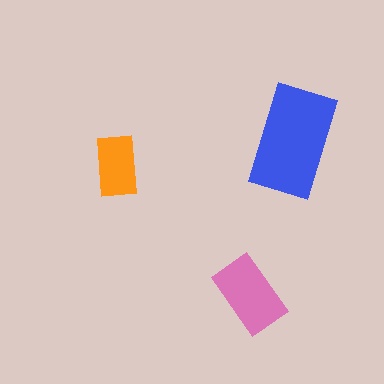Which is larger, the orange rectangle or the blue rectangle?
The blue one.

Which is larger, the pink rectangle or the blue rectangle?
The blue one.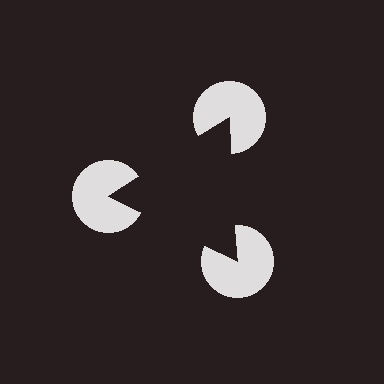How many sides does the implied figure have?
3 sides.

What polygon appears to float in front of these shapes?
An illusory triangle — its edges are inferred from the aligned wedge cuts in the pac-man discs, not physically drawn.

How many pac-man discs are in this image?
There are 3 — one at each vertex of the illusory triangle.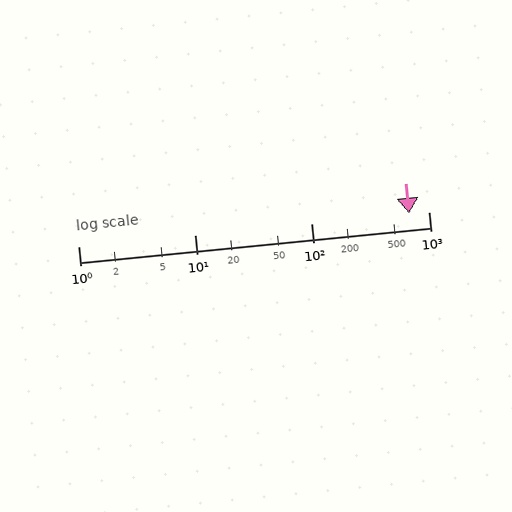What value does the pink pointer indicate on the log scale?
The pointer indicates approximately 680.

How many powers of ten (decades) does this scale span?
The scale spans 3 decades, from 1 to 1000.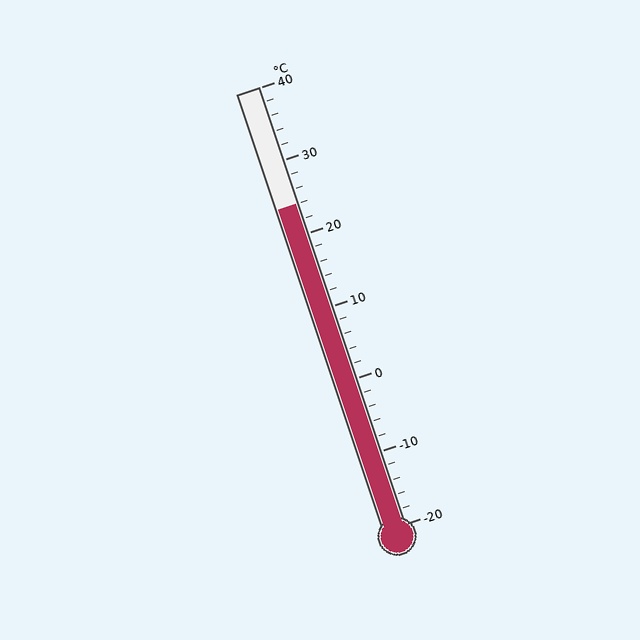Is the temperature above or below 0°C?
The temperature is above 0°C.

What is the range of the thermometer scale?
The thermometer scale ranges from -20°C to 40°C.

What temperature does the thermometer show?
The thermometer shows approximately 24°C.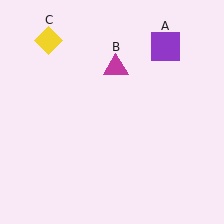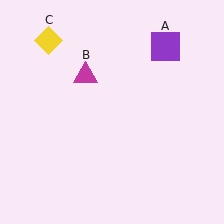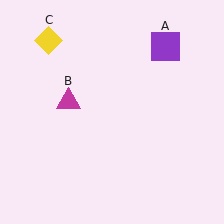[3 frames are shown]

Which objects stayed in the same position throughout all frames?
Purple square (object A) and yellow diamond (object C) remained stationary.